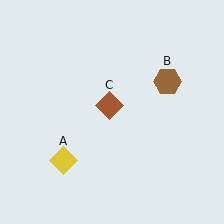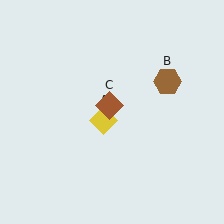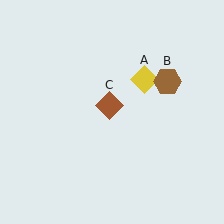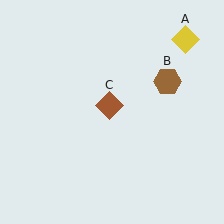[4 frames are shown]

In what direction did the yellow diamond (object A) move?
The yellow diamond (object A) moved up and to the right.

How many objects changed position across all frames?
1 object changed position: yellow diamond (object A).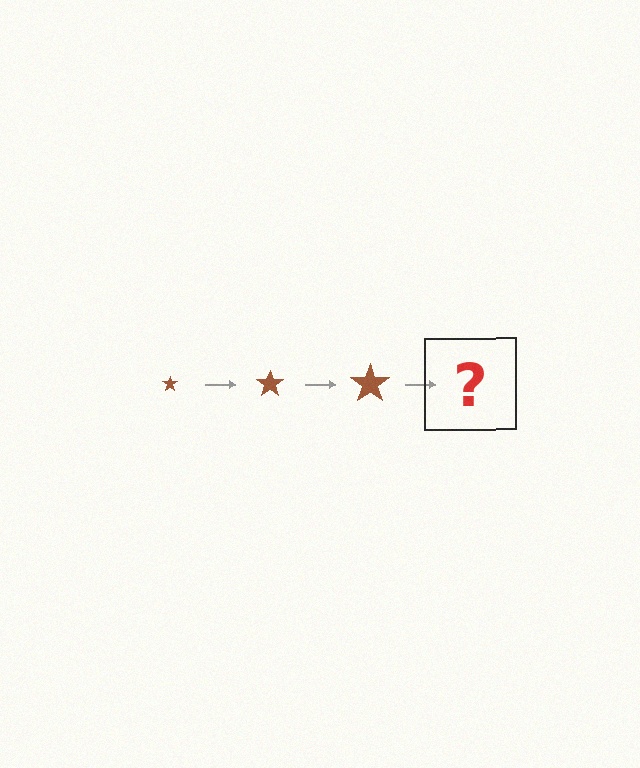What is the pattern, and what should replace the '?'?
The pattern is that the star gets progressively larger each step. The '?' should be a brown star, larger than the previous one.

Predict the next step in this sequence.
The next step is a brown star, larger than the previous one.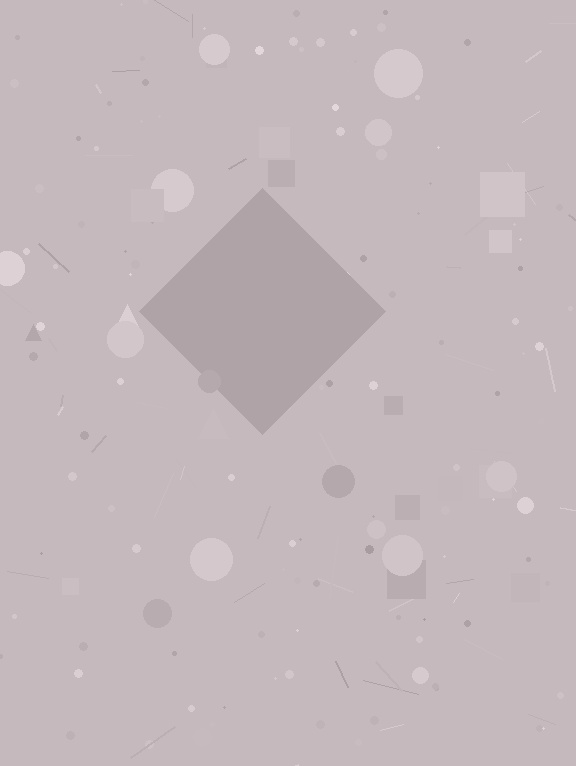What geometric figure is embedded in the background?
A diamond is embedded in the background.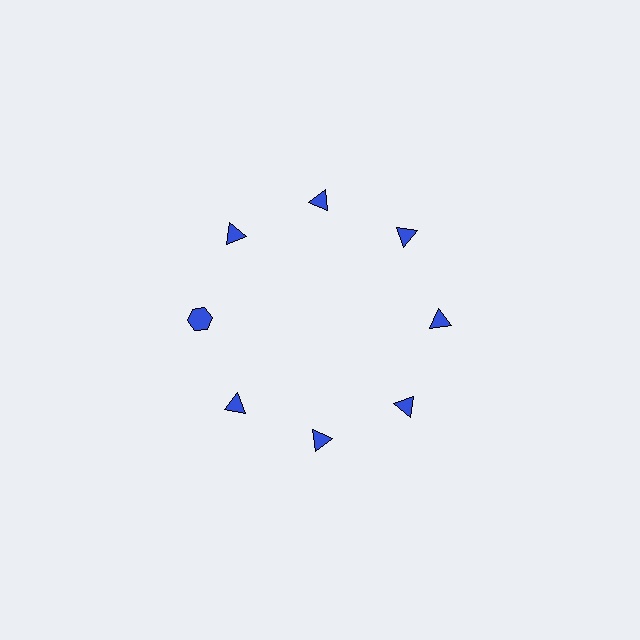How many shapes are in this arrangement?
There are 8 shapes arranged in a ring pattern.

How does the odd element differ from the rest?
It has a different shape: hexagon instead of triangle.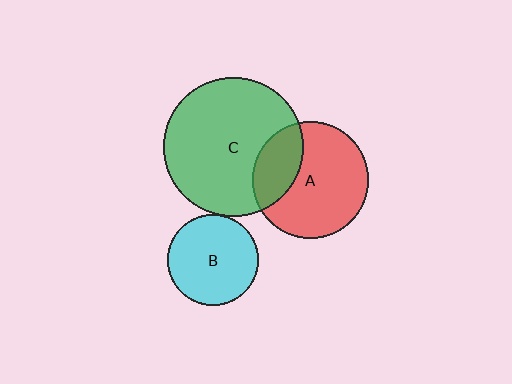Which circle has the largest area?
Circle C (green).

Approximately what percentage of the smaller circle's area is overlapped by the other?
Approximately 5%.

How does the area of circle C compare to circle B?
Approximately 2.4 times.